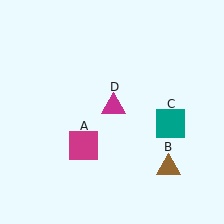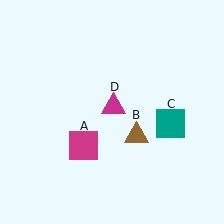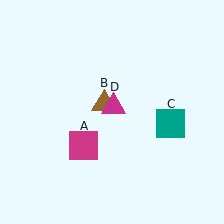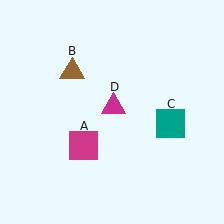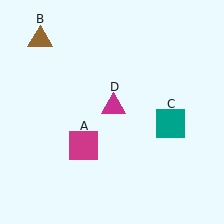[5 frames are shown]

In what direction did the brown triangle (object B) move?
The brown triangle (object B) moved up and to the left.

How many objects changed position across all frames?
1 object changed position: brown triangle (object B).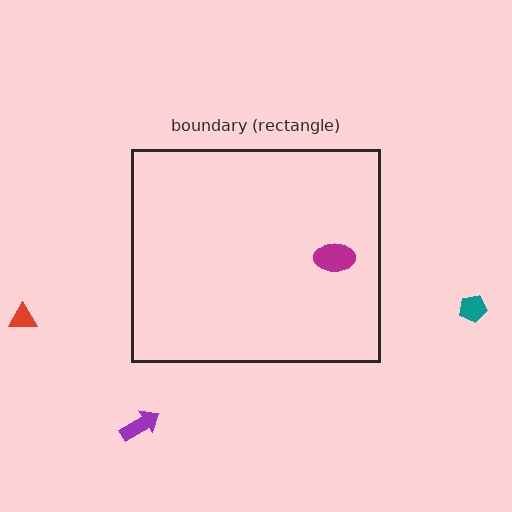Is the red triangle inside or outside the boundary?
Outside.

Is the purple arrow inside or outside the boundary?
Outside.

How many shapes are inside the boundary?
1 inside, 3 outside.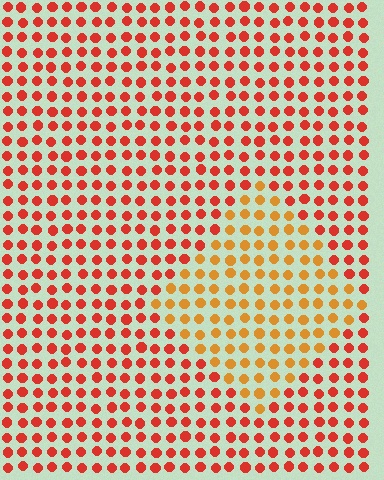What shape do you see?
I see a diamond.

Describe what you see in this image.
The image is filled with small red elements in a uniform arrangement. A diamond-shaped region is visible where the elements are tinted to a slightly different hue, forming a subtle color boundary.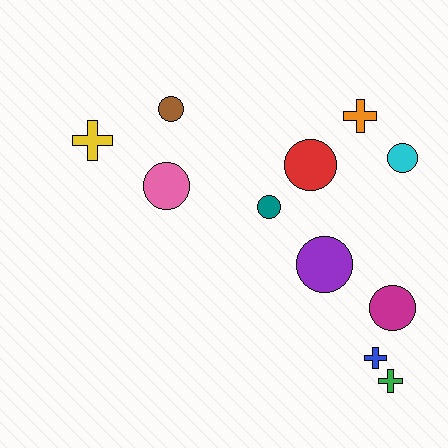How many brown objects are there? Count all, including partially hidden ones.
There is 1 brown object.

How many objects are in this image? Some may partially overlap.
There are 11 objects.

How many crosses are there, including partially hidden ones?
There are 4 crosses.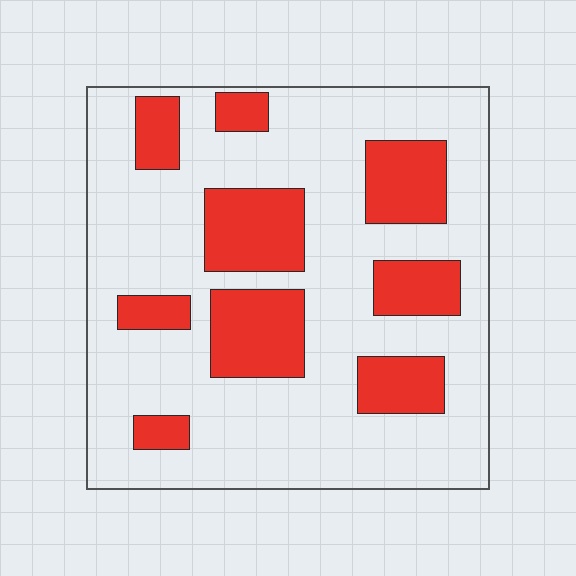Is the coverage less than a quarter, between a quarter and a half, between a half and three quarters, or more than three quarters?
Between a quarter and a half.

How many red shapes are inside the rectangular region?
9.